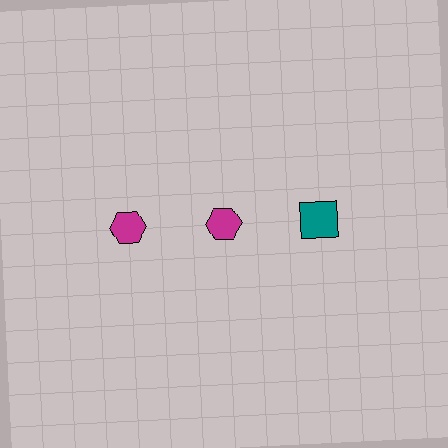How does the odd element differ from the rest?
It differs in both color (teal instead of magenta) and shape (square instead of hexagon).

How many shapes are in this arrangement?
There are 3 shapes arranged in a grid pattern.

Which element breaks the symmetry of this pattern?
The teal square in the top row, center column breaks the symmetry. All other shapes are magenta hexagons.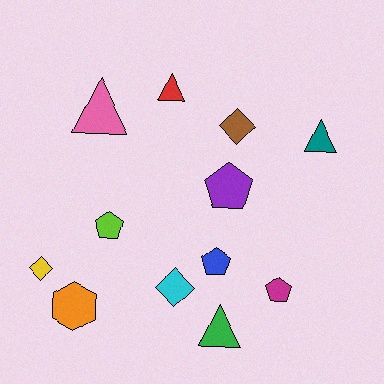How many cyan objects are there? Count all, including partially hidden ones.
There is 1 cyan object.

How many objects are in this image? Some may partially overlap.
There are 12 objects.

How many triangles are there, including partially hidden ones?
There are 4 triangles.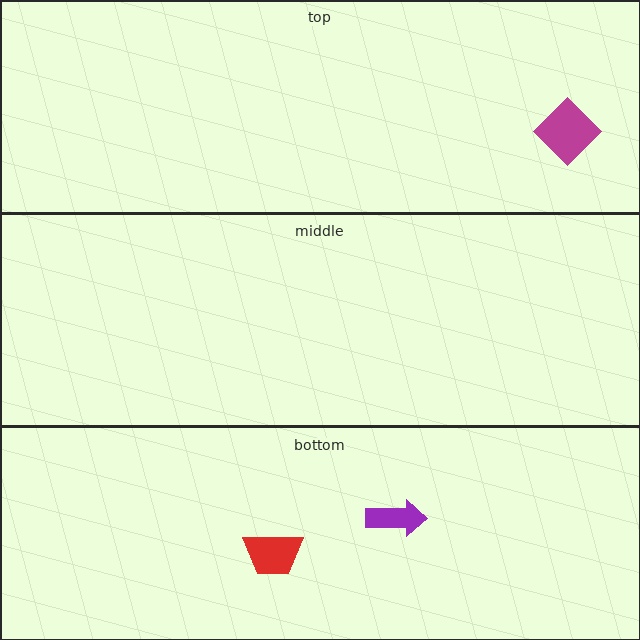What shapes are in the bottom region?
The purple arrow, the red trapezoid.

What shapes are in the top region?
The magenta diamond.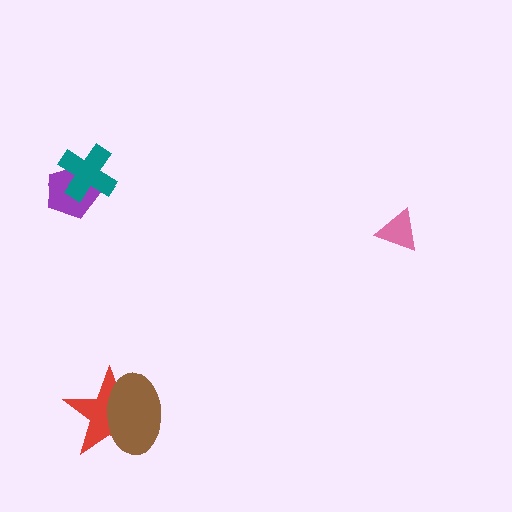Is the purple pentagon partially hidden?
Yes, it is partially covered by another shape.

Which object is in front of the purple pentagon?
The teal cross is in front of the purple pentagon.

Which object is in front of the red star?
The brown ellipse is in front of the red star.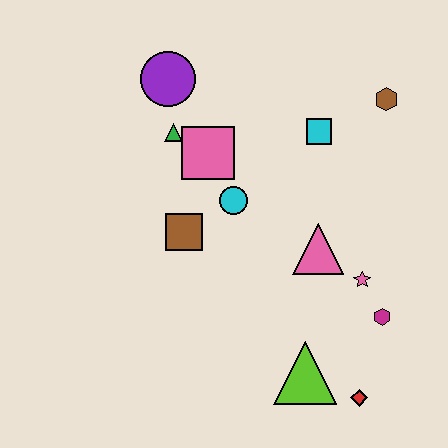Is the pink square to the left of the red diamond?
Yes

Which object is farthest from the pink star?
The purple circle is farthest from the pink star.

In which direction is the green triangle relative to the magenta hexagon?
The green triangle is to the left of the magenta hexagon.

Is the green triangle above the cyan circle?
Yes